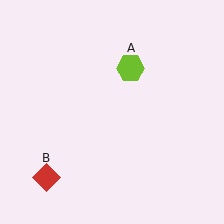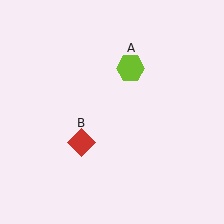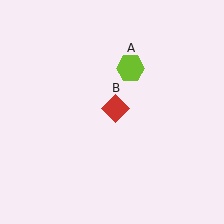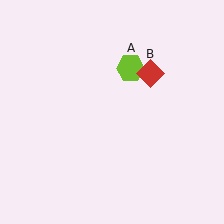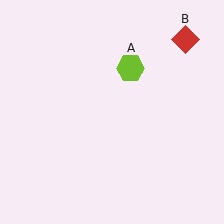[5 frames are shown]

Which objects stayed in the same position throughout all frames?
Lime hexagon (object A) remained stationary.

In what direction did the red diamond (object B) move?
The red diamond (object B) moved up and to the right.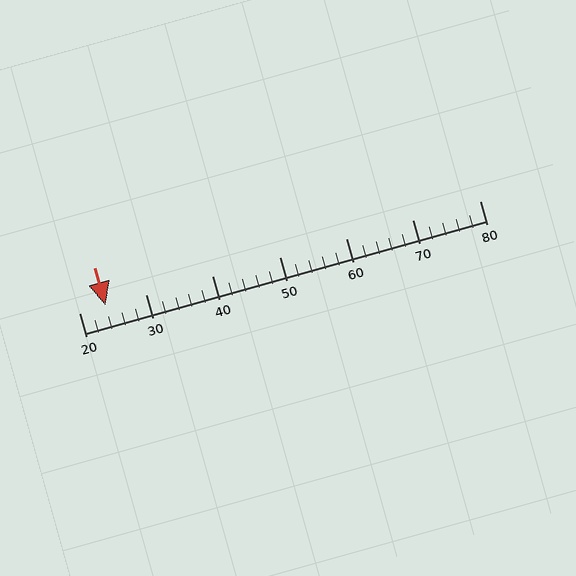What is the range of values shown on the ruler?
The ruler shows values from 20 to 80.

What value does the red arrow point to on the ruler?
The red arrow points to approximately 24.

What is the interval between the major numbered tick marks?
The major tick marks are spaced 10 units apart.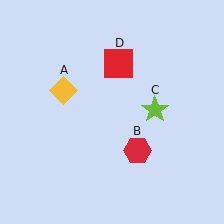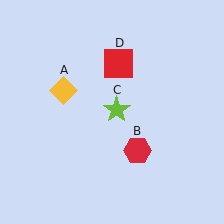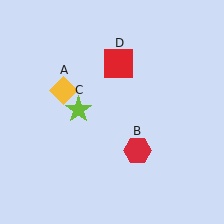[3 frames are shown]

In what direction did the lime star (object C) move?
The lime star (object C) moved left.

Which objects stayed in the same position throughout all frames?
Yellow diamond (object A) and red hexagon (object B) and red square (object D) remained stationary.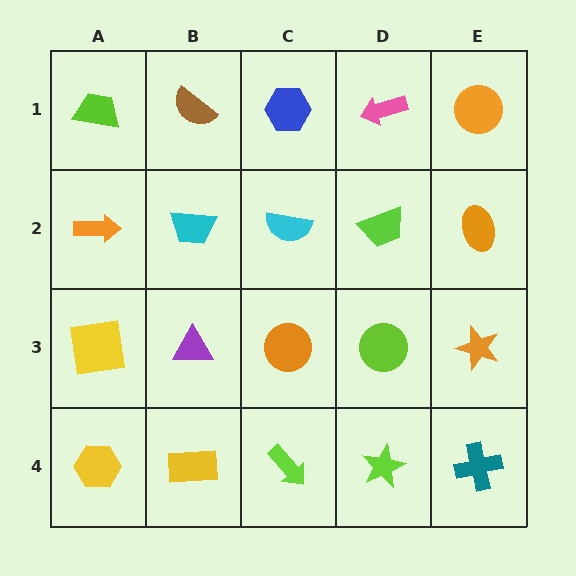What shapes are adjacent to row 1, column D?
A lime trapezoid (row 2, column D), a blue hexagon (row 1, column C), an orange circle (row 1, column E).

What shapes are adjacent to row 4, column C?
An orange circle (row 3, column C), a yellow rectangle (row 4, column B), a lime star (row 4, column D).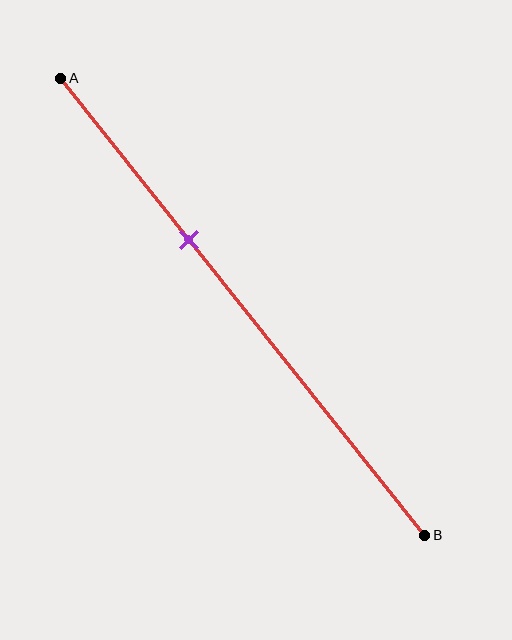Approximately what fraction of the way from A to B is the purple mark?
The purple mark is approximately 35% of the way from A to B.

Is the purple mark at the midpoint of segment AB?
No, the mark is at about 35% from A, not at the 50% midpoint.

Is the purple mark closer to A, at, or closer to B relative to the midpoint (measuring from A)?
The purple mark is closer to point A than the midpoint of segment AB.